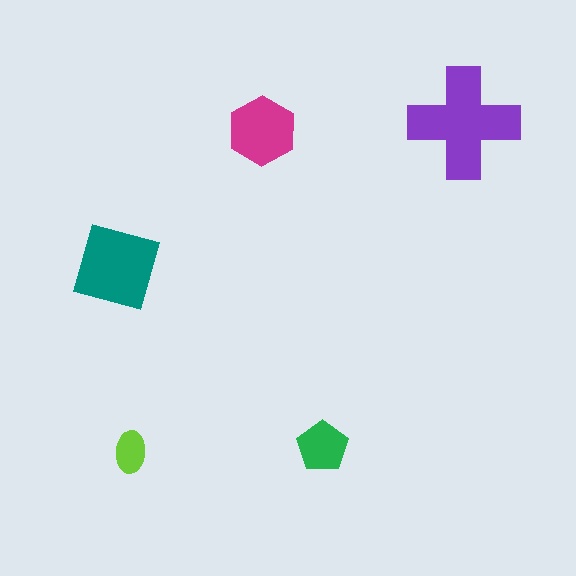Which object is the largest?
The purple cross.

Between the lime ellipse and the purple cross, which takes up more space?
The purple cross.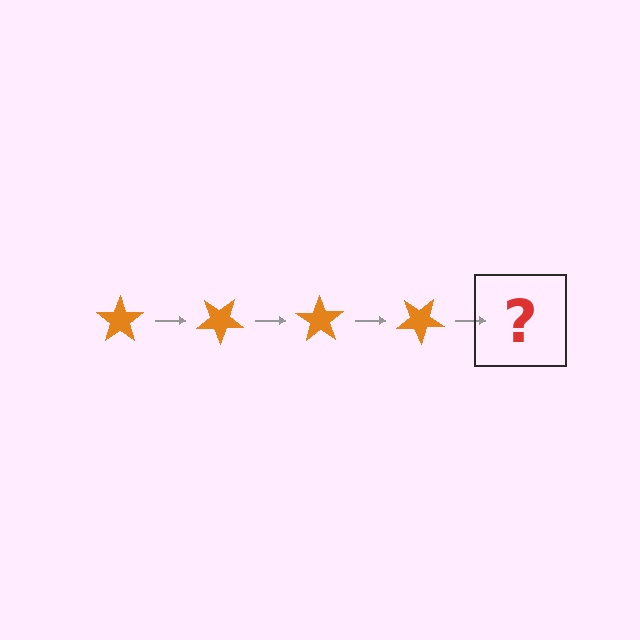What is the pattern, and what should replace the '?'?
The pattern is that the star rotates 35 degrees each step. The '?' should be an orange star rotated 140 degrees.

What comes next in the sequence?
The next element should be an orange star rotated 140 degrees.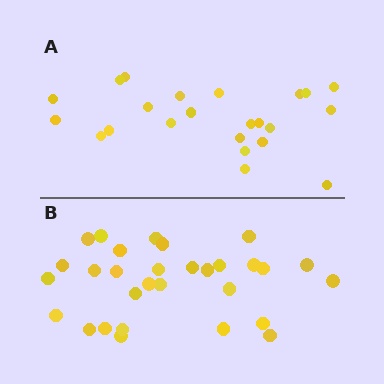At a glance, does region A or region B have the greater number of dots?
Region B (the bottom region) has more dots.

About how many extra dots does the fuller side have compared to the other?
Region B has roughly 8 or so more dots than region A.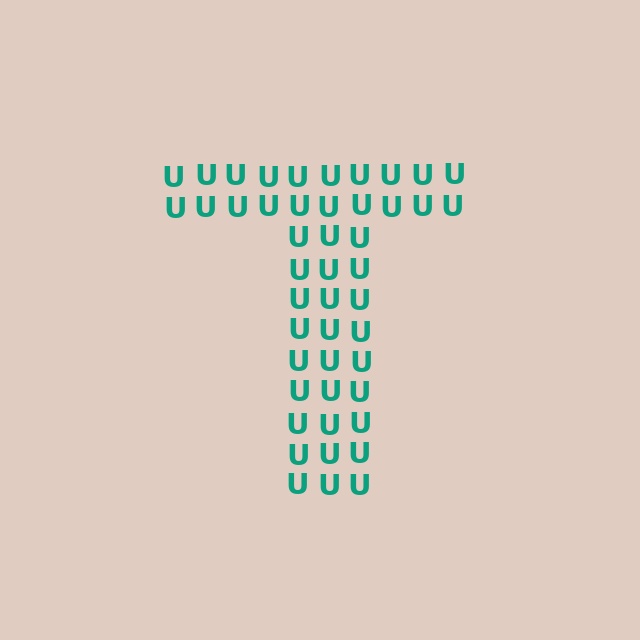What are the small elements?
The small elements are letter U's.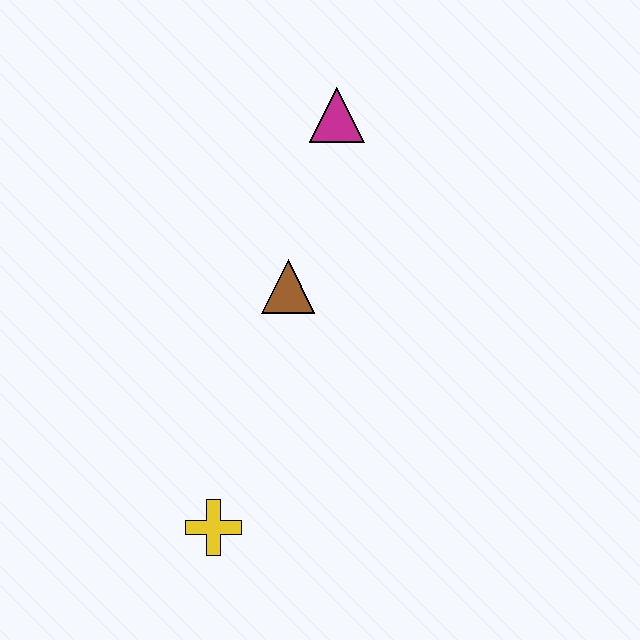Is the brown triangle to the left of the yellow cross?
No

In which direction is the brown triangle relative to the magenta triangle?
The brown triangle is below the magenta triangle.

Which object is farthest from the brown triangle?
The yellow cross is farthest from the brown triangle.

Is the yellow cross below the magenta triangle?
Yes